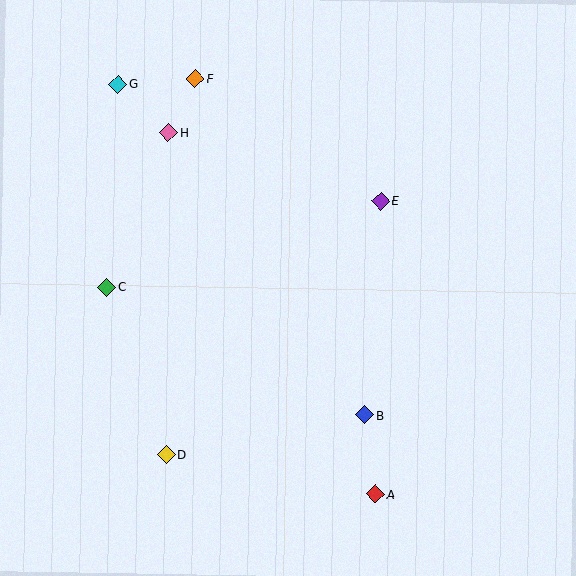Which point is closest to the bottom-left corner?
Point D is closest to the bottom-left corner.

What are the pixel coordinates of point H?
Point H is at (169, 133).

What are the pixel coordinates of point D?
Point D is at (166, 455).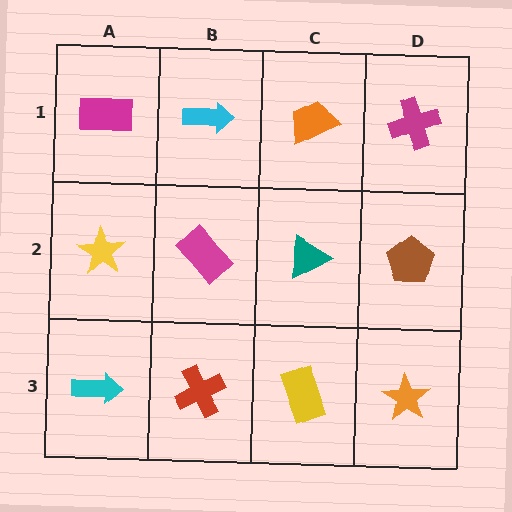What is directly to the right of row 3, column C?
An orange star.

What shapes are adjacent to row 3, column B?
A magenta rectangle (row 2, column B), a cyan arrow (row 3, column A), a yellow rectangle (row 3, column C).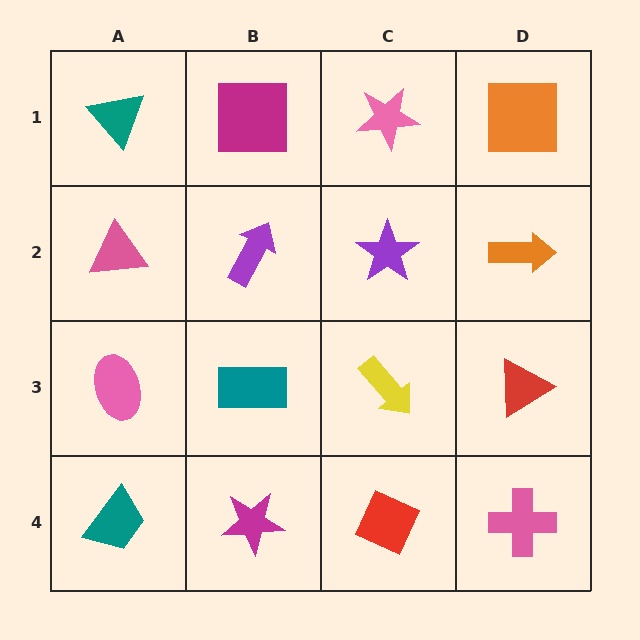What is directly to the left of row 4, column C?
A magenta star.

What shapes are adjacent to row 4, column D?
A red triangle (row 3, column D), a red diamond (row 4, column C).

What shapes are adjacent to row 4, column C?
A yellow arrow (row 3, column C), a magenta star (row 4, column B), a pink cross (row 4, column D).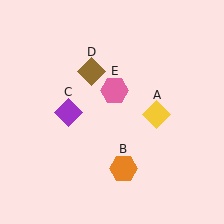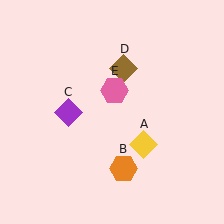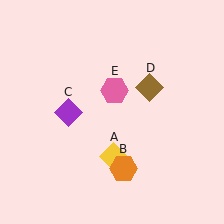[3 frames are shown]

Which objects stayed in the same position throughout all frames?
Orange hexagon (object B) and purple diamond (object C) and pink hexagon (object E) remained stationary.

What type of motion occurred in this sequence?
The yellow diamond (object A), brown diamond (object D) rotated clockwise around the center of the scene.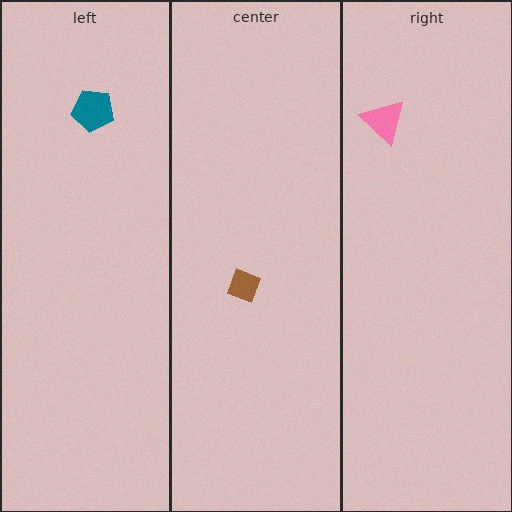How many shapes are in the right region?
1.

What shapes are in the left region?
The teal pentagon.